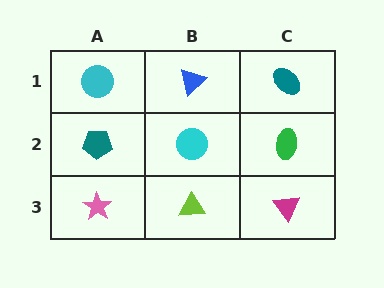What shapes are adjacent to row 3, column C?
A green ellipse (row 2, column C), a lime triangle (row 3, column B).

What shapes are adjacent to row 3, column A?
A teal pentagon (row 2, column A), a lime triangle (row 3, column B).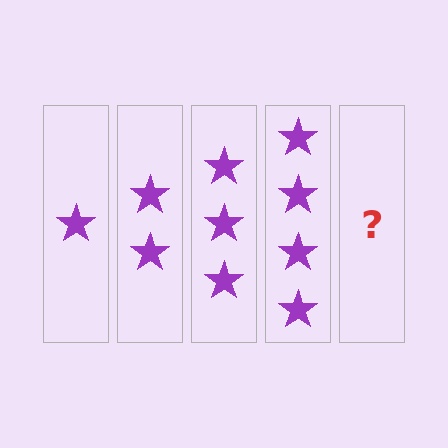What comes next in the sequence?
The next element should be 5 stars.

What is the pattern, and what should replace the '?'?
The pattern is that each step adds one more star. The '?' should be 5 stars.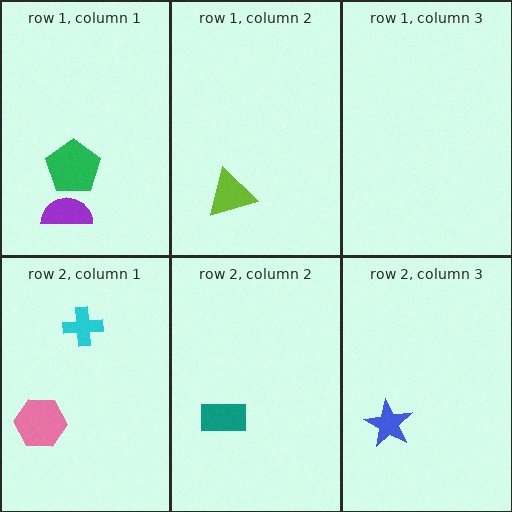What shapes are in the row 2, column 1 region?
The cyan cross, the pink hexagon.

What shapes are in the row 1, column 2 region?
The lime triangle.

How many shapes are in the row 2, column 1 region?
2.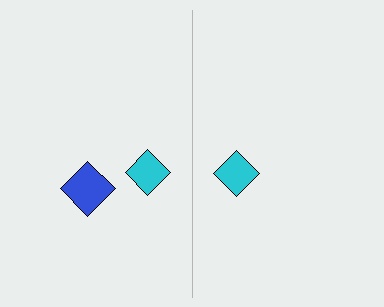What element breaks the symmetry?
A blue diamond is missing from the right side.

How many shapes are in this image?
There are 3 shapes in this image.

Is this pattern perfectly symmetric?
No, the pattern is not perfectly symmetric. A blue diamond is missing from the right side.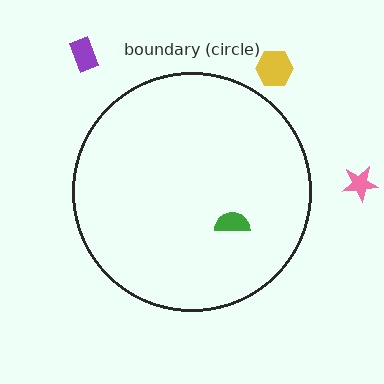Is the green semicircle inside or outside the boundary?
Inside.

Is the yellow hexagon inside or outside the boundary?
Outside.